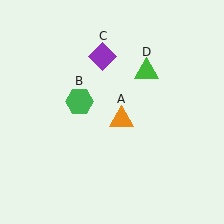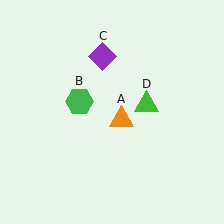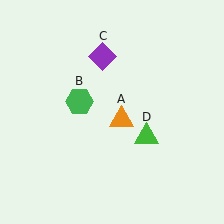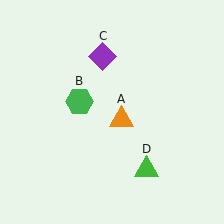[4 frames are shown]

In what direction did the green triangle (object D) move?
The green triangle (object D) moved down.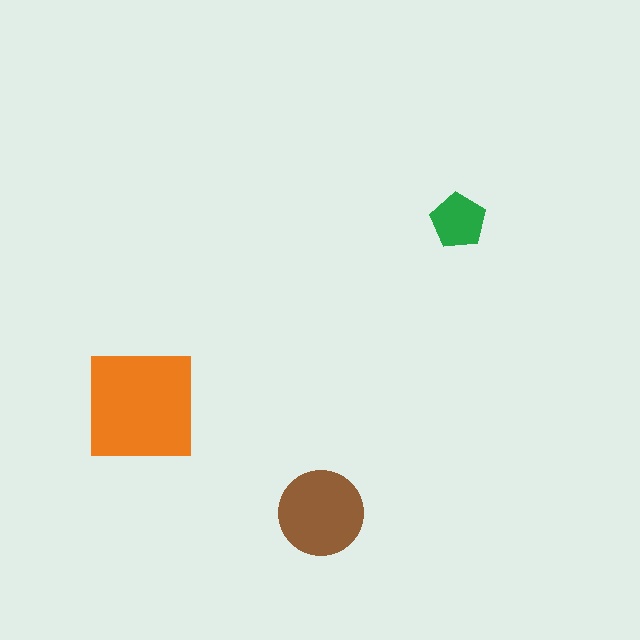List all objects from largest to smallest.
The orange square, the brown circle, the green pentagon.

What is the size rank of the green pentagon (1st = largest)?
3rd.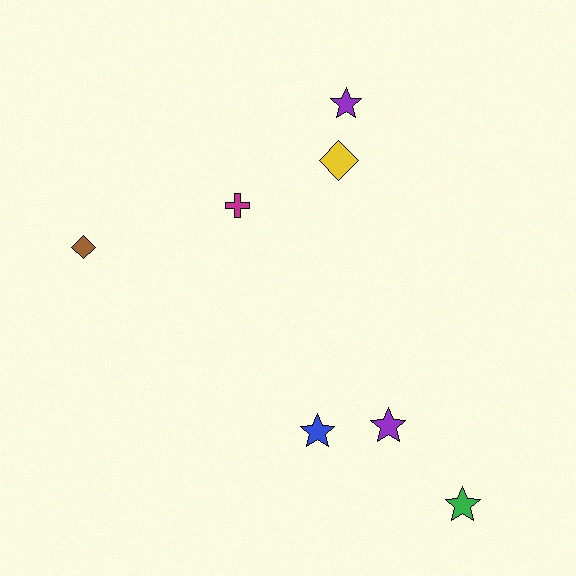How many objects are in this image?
There are 7 objects.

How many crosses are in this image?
There is 1 cross.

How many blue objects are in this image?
There is 1 blue object.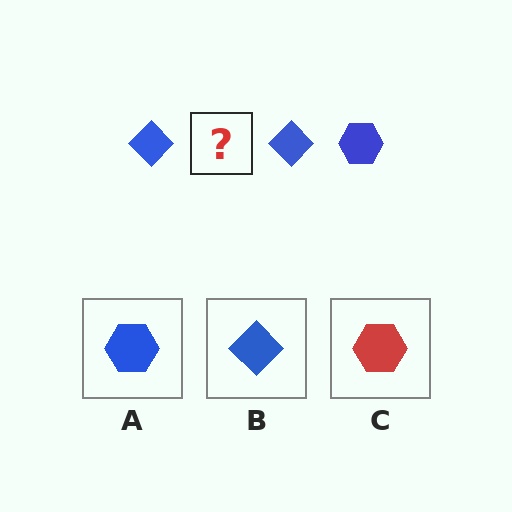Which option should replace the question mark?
Option A.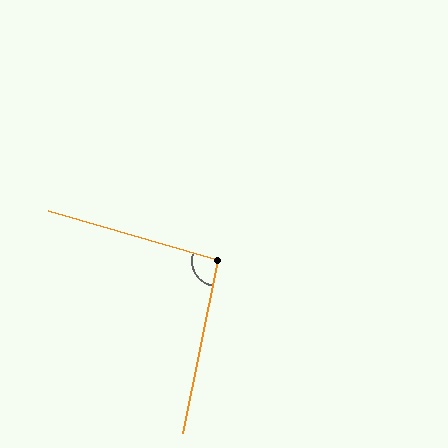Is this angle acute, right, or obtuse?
It is obtuse.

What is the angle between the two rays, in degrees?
Approximately 95 degrees.